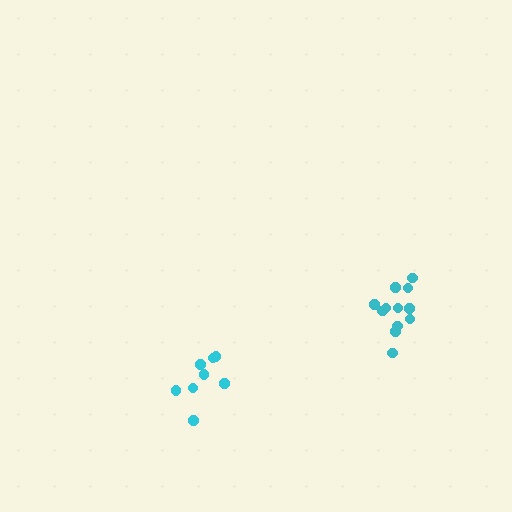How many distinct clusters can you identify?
There are 2 distinct clusters.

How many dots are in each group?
Group 1: 12 dots, Group 2: 8 dots (20 total).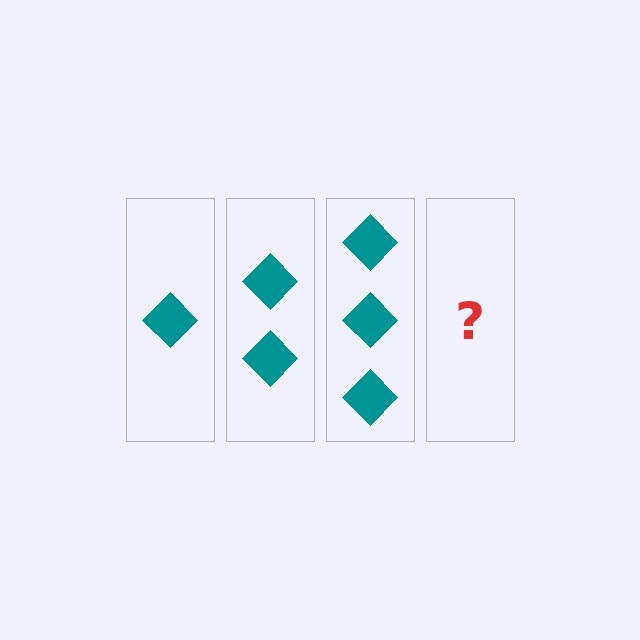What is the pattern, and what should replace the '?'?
The pattern is that each step adds one more diamond. The '?' should be 4 diamonds.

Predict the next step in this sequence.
The next step is 4 diamonds.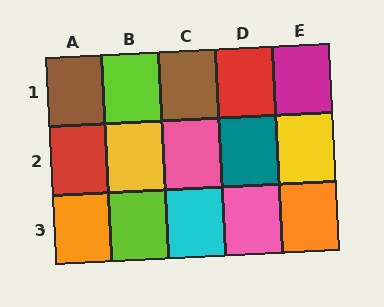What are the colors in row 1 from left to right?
Brown, lime, brown, red, magenta.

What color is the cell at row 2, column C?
Pink.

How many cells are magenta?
1 cell is magenta.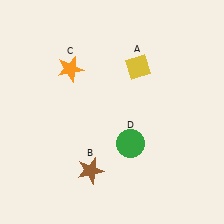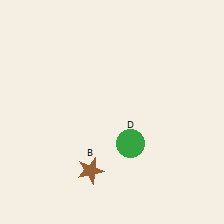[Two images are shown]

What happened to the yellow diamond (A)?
The yellow diamond (A) was removed in Image 2. It was in the top-right area of Image 1.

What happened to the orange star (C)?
The orange star (C) was removed in Image 2. It was in the top-left area of Image 1.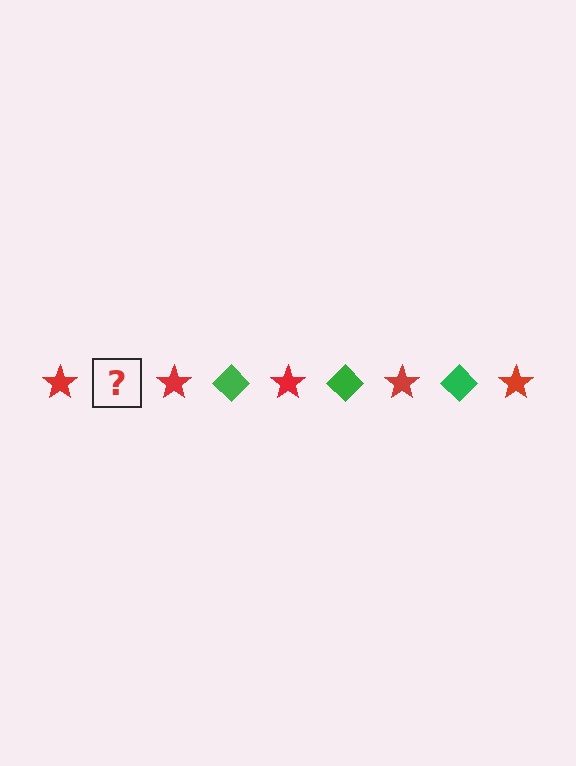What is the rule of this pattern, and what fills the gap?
The rule is that the pattern alternates between red star and green diamond. The gap should be filled with a green diamond.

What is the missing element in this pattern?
The missing element is a green diamond.